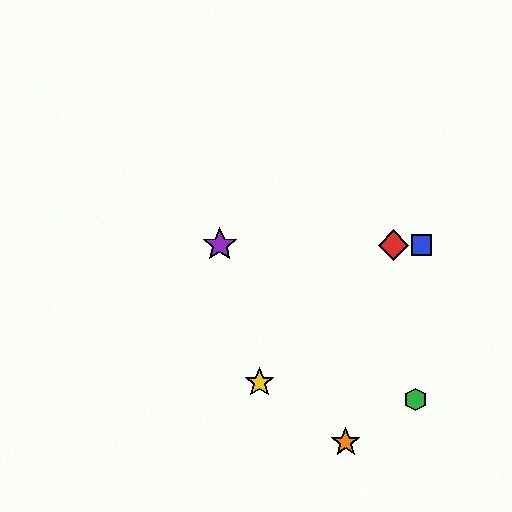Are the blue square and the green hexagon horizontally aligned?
No, the blue square is at y≈245 and the green hexagon is at y≈399.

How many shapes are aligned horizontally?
3 shapes (the red diamond, the blue square, the purple star) are aligned horizontally.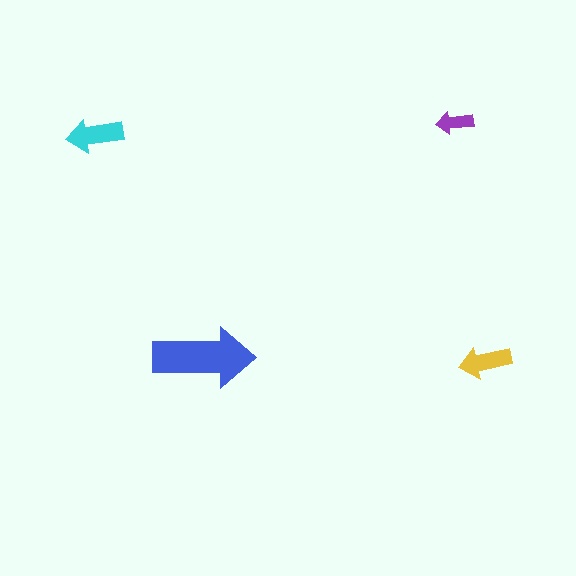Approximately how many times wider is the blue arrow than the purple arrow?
About 2.5 times wider.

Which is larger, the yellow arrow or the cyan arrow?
The cyan one.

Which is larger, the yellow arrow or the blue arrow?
The blue one.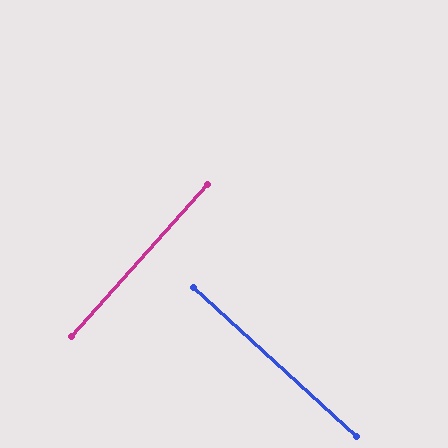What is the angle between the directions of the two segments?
Approximately 89 degrees.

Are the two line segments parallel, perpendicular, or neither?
Perpendicular — they meet at approximately 89°.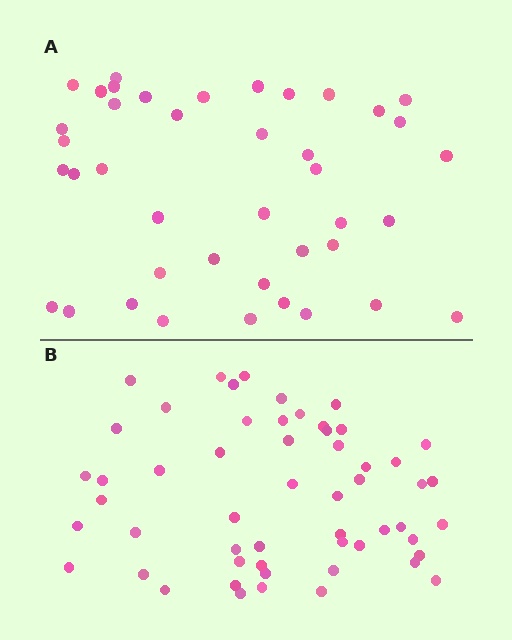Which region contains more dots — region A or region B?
Region B (the bottom region) has more dots.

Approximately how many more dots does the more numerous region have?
Region B has approximately 15 more dots than region A.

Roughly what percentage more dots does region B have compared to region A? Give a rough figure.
About 35% more.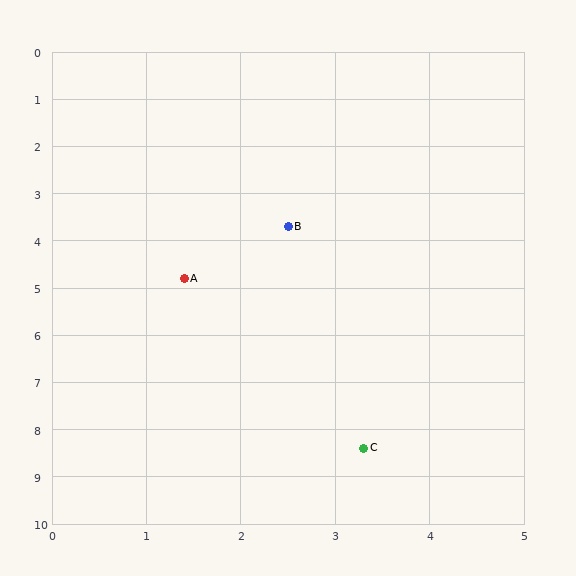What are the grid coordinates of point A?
Point A is at approximately (1.4, 4.8).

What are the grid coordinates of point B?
Point B is at approximately (2.5, 3.7).